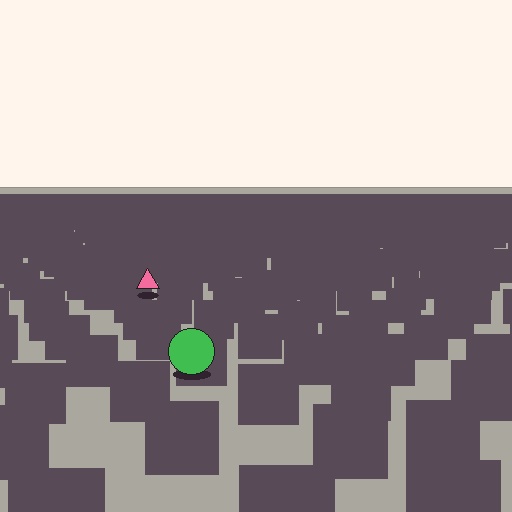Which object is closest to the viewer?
The green circle is closest. The texture marks near it are larger and more spread out.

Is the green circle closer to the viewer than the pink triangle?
Yes. The green circle is closer — you can tell from the texture gradient: the ground texture is coarser near it.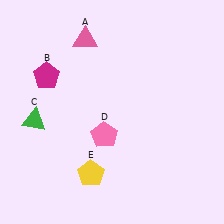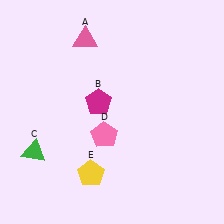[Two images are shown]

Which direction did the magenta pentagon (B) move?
The magenta pentagon (B) moved right.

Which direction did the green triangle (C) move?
The green triangle (C) moved down.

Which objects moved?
The objects that moved are: the magenta pentagon (B), the green triangle (C).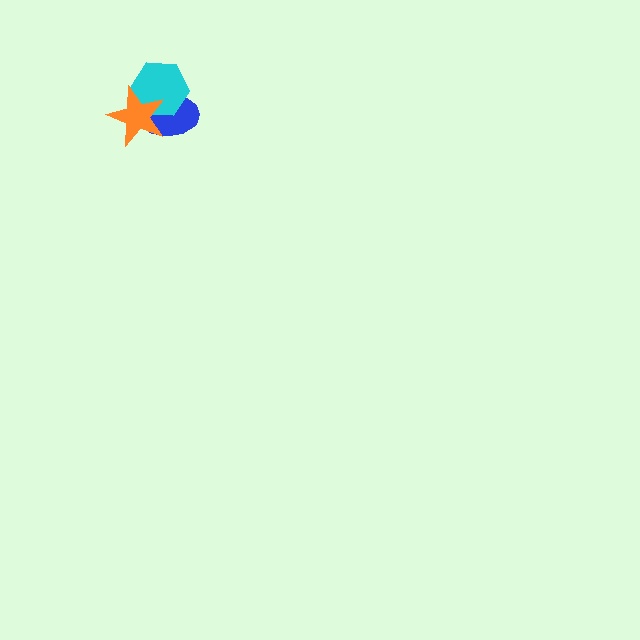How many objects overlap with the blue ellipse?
2 objects overlap with the blue ellipse.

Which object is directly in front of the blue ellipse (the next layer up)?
The cyan hexagon is directly in front of the blue ellipse.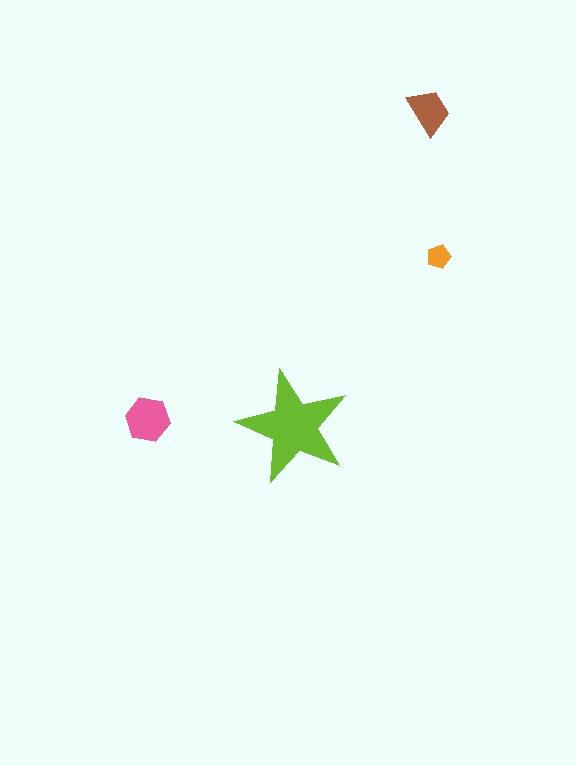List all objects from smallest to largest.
The orange pentagon, the brown trapezoid, the pink hexagon, the lime star.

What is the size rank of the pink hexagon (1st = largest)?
2nd.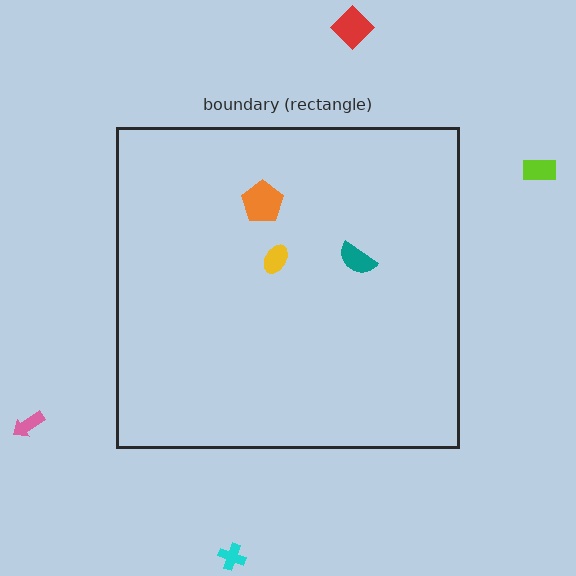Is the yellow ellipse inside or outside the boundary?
Inside.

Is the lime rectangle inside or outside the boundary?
Outside.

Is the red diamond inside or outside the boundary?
Outside.